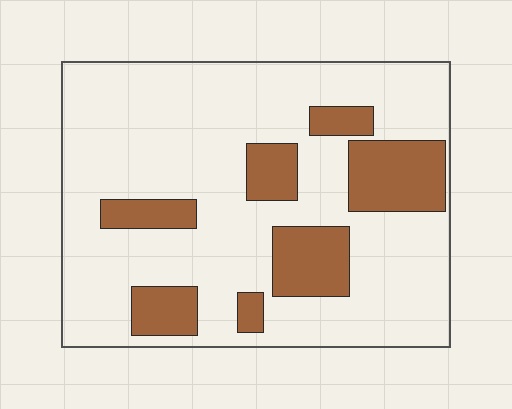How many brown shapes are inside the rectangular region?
7.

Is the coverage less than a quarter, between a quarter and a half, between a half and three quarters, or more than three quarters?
Less than a quarter.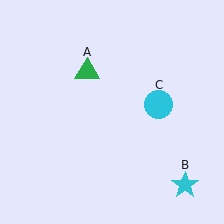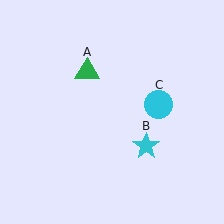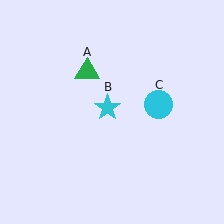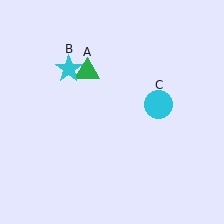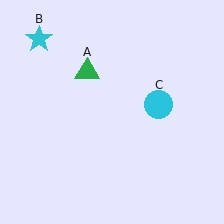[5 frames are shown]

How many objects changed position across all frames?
1 object changed position: cyan star (object B).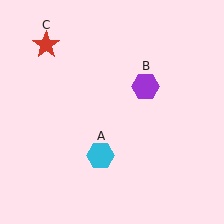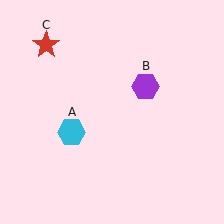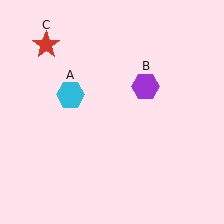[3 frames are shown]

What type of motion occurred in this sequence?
The cyan hexagon (object A) rotated clockwise around the center of the scene.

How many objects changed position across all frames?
1 object changed position: cyan hexagon (object A).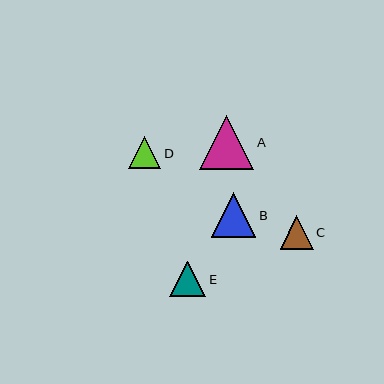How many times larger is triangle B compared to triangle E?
Triangle B is approximately 1.2 times the size of triangle E.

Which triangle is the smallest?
Triangle D is the smallest with a size of approximately 32 pixels.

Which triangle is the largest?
Triangle A is the largest with a size of approximately 54 pixels.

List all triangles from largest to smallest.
From largest to smallest: A, B, E, C, D.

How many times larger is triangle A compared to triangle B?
Triangle A is approximately 1.2 times the size of triangle B.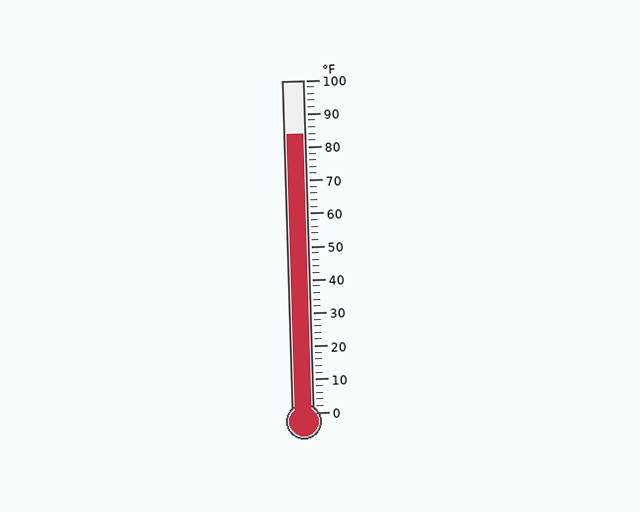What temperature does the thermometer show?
The thermometer shows approximately 84°F.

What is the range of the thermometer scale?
The thermometer scale ranges from 0°F to 100°F.